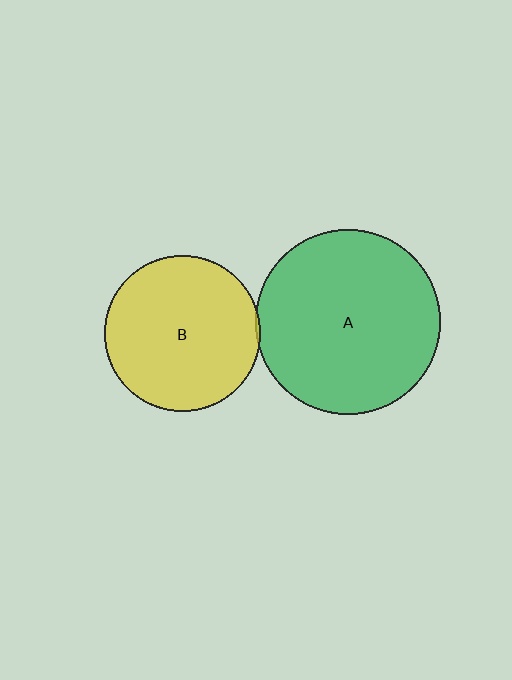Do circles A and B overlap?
Yes.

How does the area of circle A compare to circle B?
Approximately 1.4 times.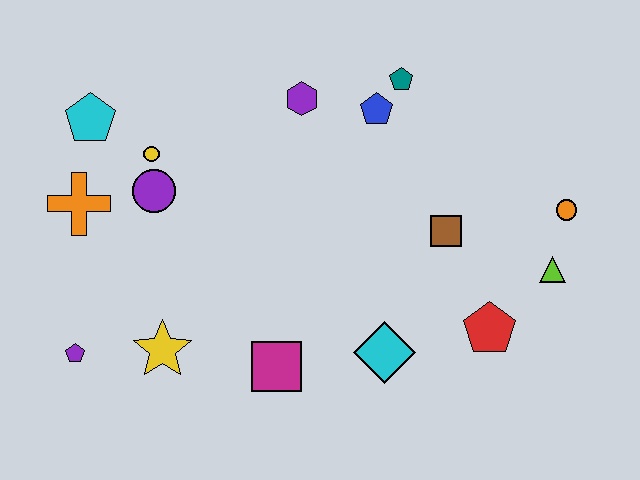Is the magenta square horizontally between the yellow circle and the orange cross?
No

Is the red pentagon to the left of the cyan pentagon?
No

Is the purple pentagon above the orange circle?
No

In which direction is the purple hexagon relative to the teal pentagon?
The purple hexagon is to the left of the teal pentagon.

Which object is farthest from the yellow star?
The orange circle is farthest from the yellow star.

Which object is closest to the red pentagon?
The lime triangle is closest to the red pentagon.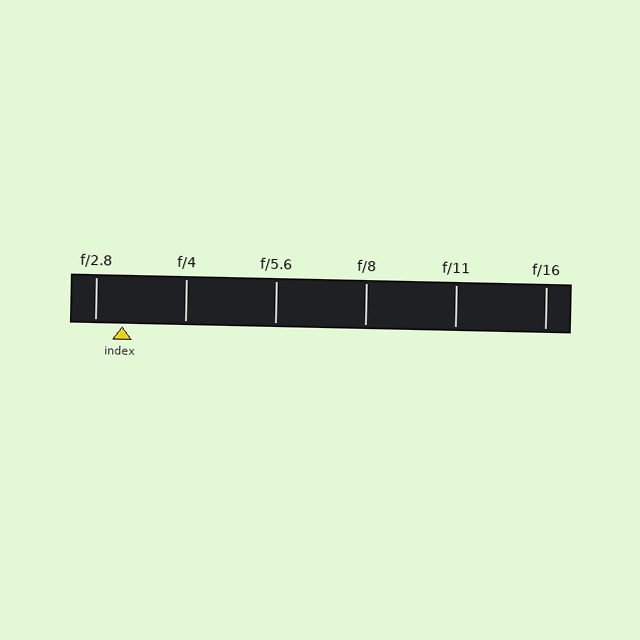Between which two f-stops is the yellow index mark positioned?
The index mark is between f/2.8 and f/4.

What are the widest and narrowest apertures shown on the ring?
The widest aperture shown is f/2.8 and the narrowest is f/16.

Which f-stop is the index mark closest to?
The index mark is closest to f/2.8.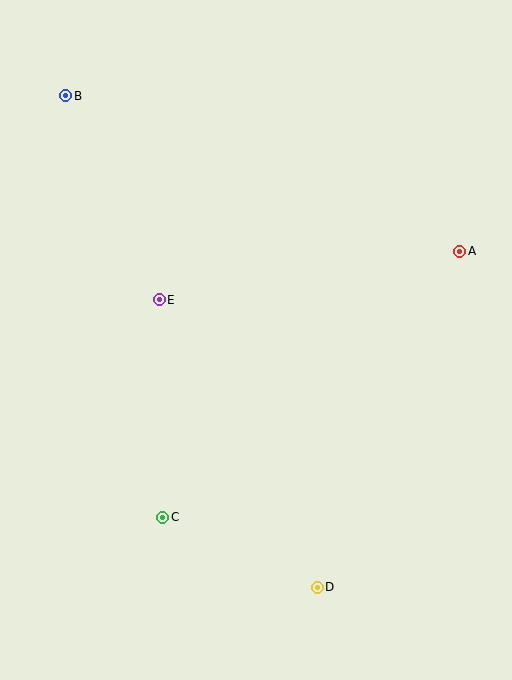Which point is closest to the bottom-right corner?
Point D is closest to the bottom-right corner.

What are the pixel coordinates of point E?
Point E is at (159, 300).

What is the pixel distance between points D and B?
The distance between D and B is 552 pixels.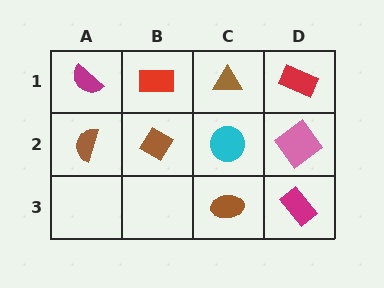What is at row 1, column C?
A brown triangle.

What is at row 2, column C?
A cyan circle.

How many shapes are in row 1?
4 shapes.